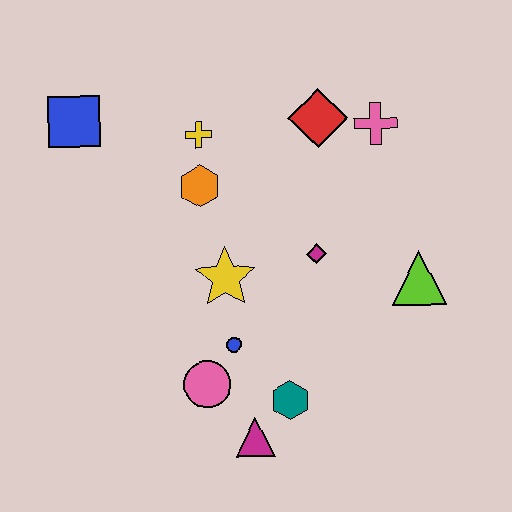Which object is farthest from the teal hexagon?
The blue square is farthest from the teal hexagon.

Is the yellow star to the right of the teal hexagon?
No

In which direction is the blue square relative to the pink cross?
The blue square is to the left of the pink cross.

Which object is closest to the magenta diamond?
The yellow star is closest to the magenta diamond.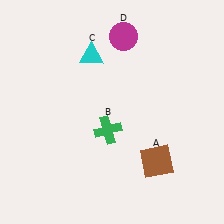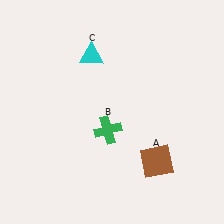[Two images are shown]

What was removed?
The magenta circle (D) was removed in Image 2.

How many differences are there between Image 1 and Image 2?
There is 1 difference between the two images.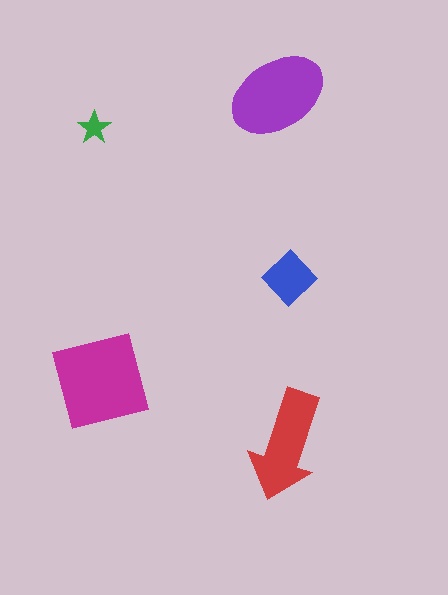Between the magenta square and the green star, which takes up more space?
The magenta square.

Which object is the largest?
The magenta square.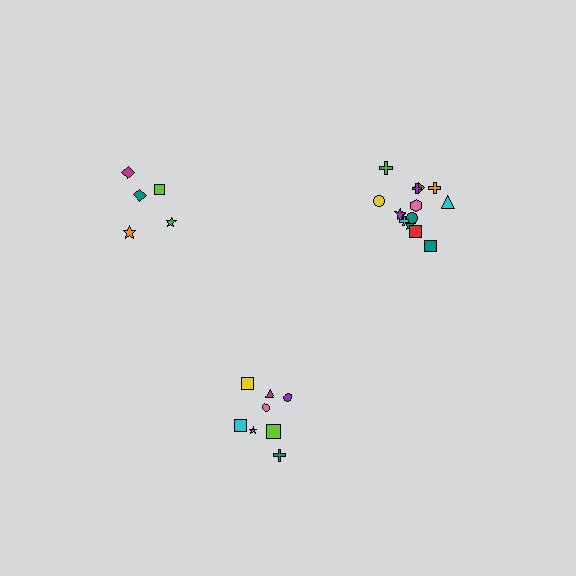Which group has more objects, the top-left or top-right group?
The top-right group.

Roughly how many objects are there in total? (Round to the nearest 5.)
Roughly 30 objects in total.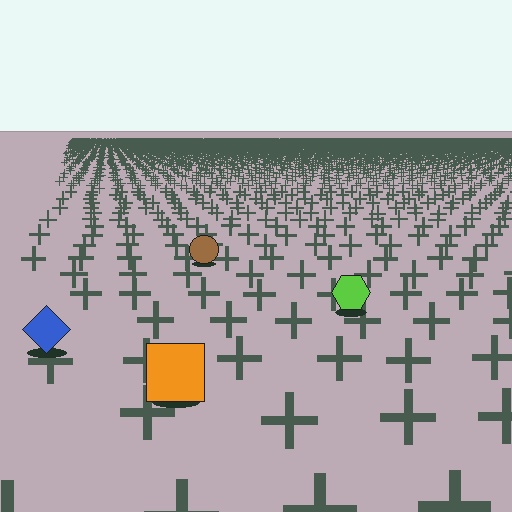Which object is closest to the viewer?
The orange square is closest. The texture marks near it are larger and more spread out.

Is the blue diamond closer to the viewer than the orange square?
No. The orange square is closer — you can tell from the texture gradient: the ground texture is coarser near it.